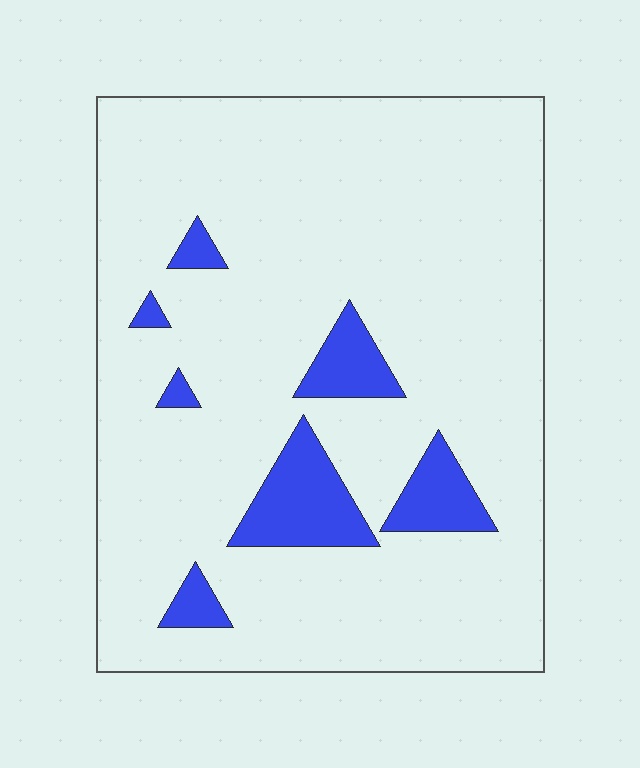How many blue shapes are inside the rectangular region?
7.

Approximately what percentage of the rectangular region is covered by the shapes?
Approximately 10%.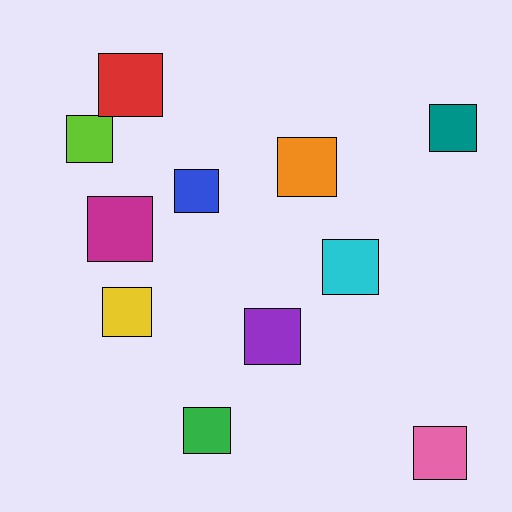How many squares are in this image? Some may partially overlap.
There are 11 squares.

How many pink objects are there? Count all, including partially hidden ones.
There is 1 pink object.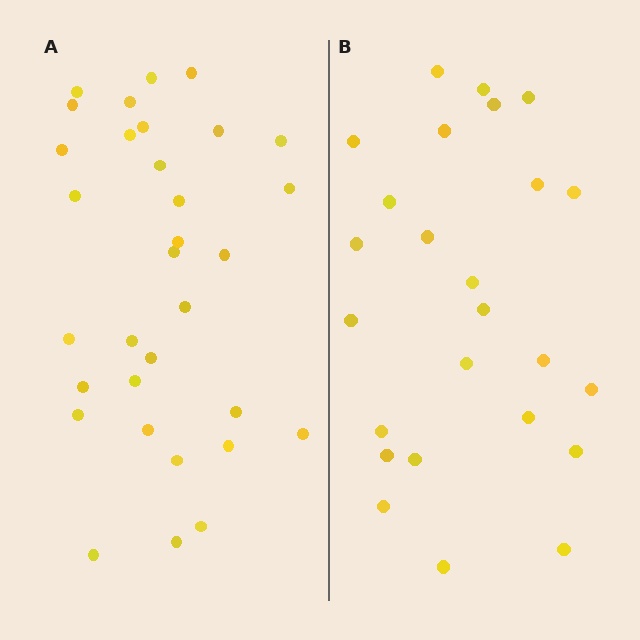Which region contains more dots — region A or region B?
Region A (the left region) has more dots.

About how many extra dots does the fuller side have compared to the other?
Region A has roughly 8 or so more dots than region B.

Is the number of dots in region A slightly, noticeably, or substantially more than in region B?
Region A has noticeably more, but not dramatically so. The ratio is roughly 1.3 to 1.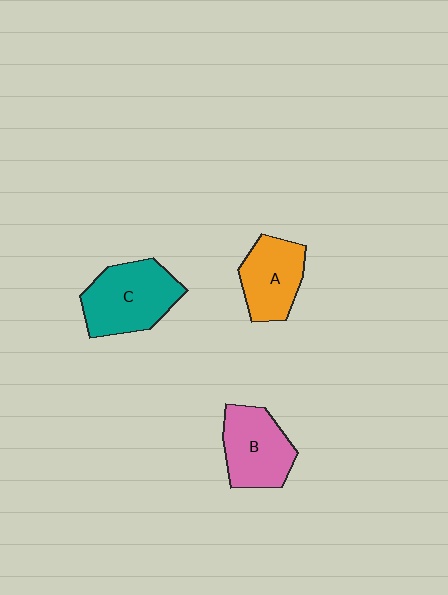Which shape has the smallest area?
Shape A (orange).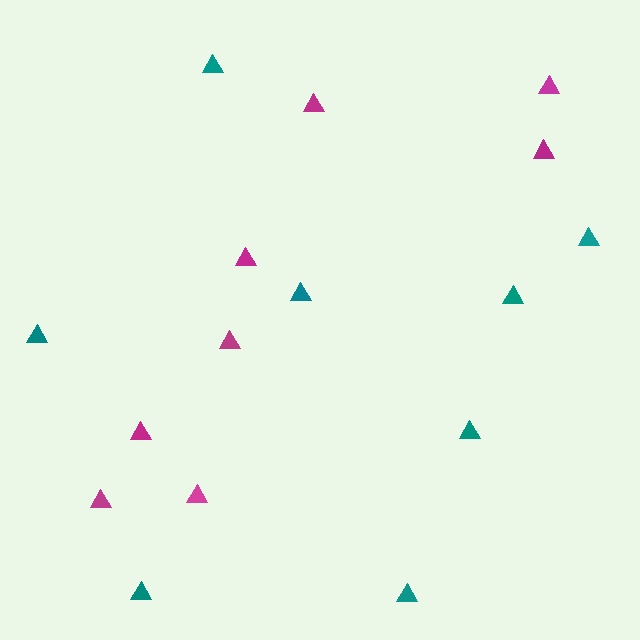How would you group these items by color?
There are 2 groups: one group of magenta triangles (8) and one group of teal triangles (8).